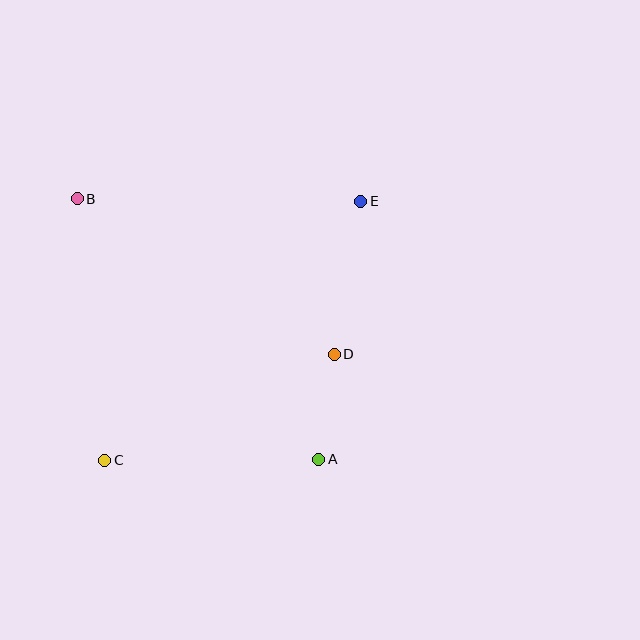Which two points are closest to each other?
Points A and D are closest to each other.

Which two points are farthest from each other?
Points C and E are farthest from each other.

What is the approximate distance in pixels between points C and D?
The distance between C and D is approximately 253 pixels.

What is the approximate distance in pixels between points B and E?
The distance between B and E is approximately 283 pixels.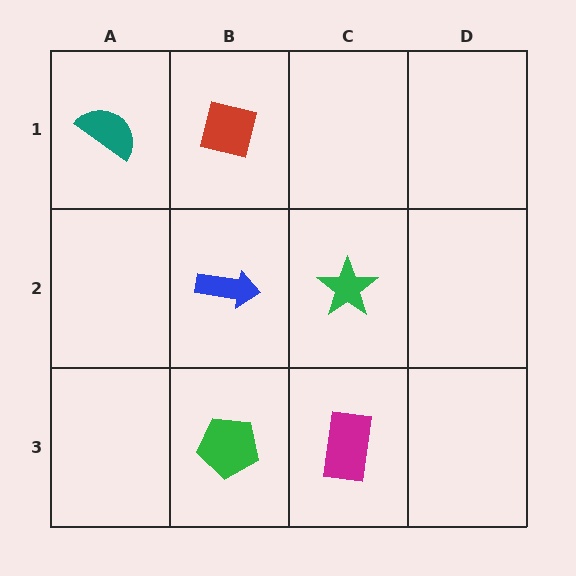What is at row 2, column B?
A blue arrow.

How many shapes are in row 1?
2 shapes.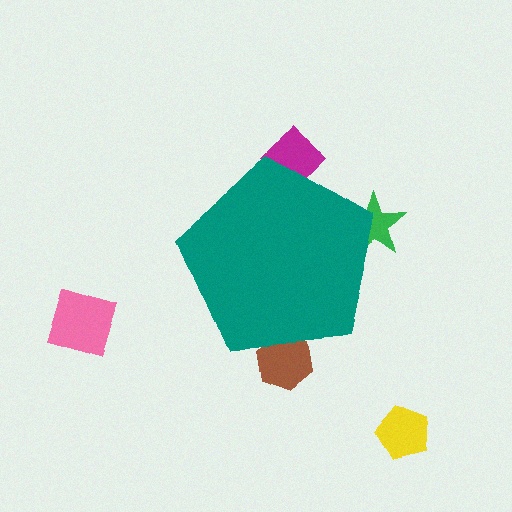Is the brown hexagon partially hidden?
Yes, the brown hexagon is partially hidden behind the teal pentagon.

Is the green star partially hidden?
Yes, the green star is partially hidden behind the teal pentagon.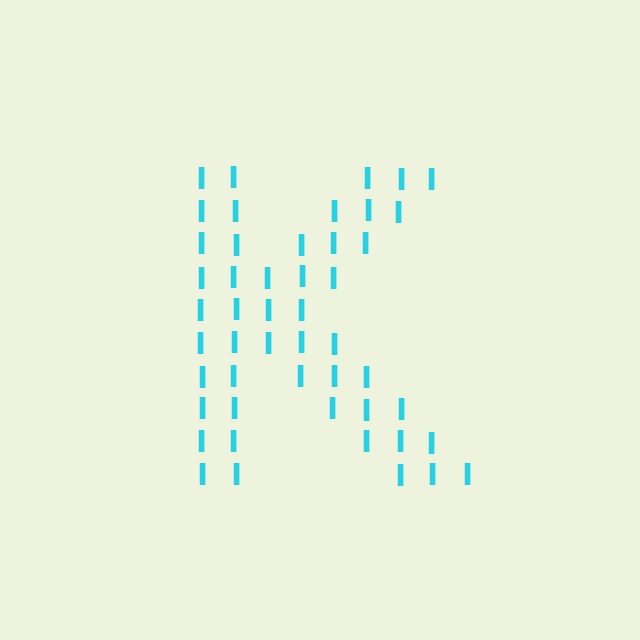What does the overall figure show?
The overall figure shows the letter K.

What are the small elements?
The small elements are letter I's.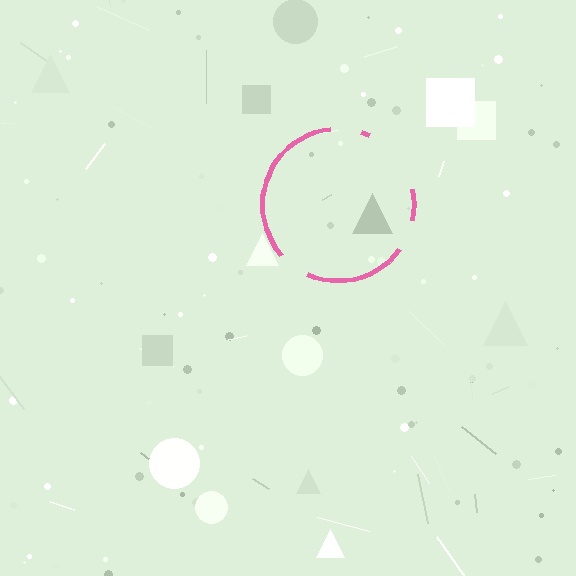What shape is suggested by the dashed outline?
The dashed outline suggests a circle.